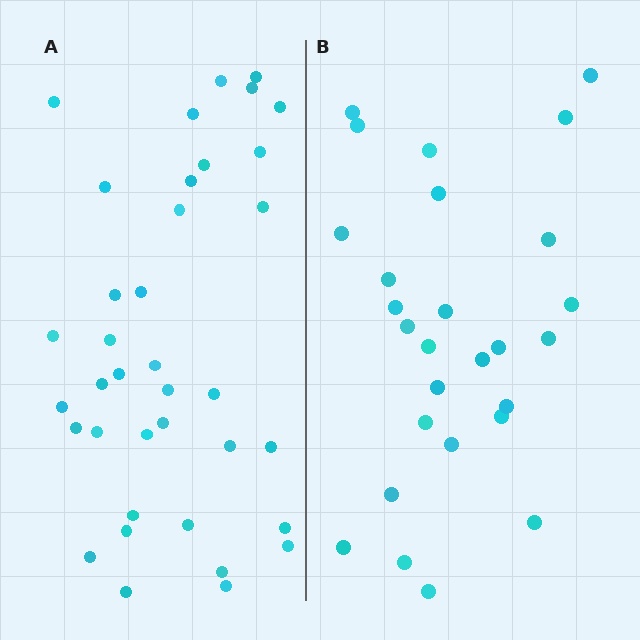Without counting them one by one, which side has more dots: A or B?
Region A (the left region) has more dots.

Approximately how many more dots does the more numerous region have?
Region A has roughly 10 or so more dots than region B.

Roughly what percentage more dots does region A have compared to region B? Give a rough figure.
About 35% more.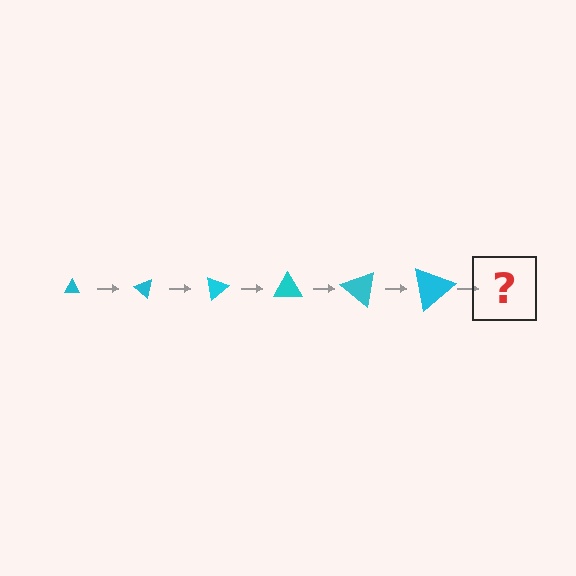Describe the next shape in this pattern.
It should be a triangle, larger than the previous one and rotated 240 degrees from the start.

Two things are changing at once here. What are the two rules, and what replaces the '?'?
The two rules are that the triangle grows larger each step and it rotates 40 degrees each step. The '?' should be a triangle, larger than the previous one and rotated 240 degrees from the start.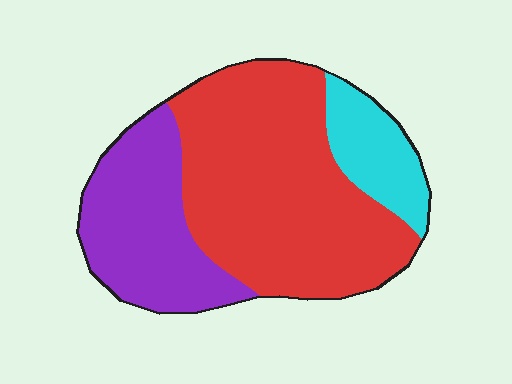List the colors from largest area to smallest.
From largest to smallest: red, purple, cyan.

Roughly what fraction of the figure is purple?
Purple covers 29% of the figure.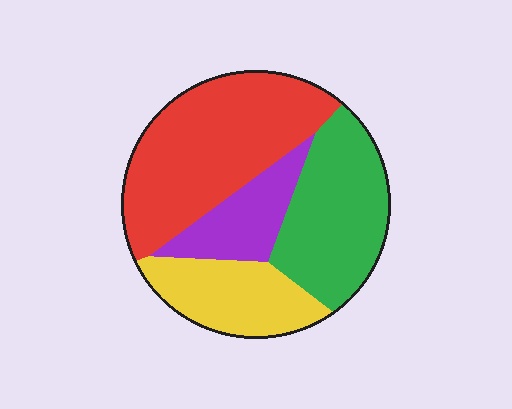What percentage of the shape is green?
Green covers 28% of the shape.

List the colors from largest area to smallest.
From largest to smallest: red, green, yellow, purple.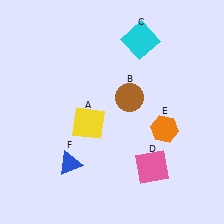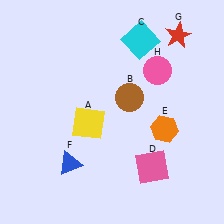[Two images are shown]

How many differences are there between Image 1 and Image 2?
There are 2 differences between the two images.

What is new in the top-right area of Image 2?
A pink circle (H) was added in the top-right area of Image 2.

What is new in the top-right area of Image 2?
A red star (G) was added in the top-right area of Image 2.